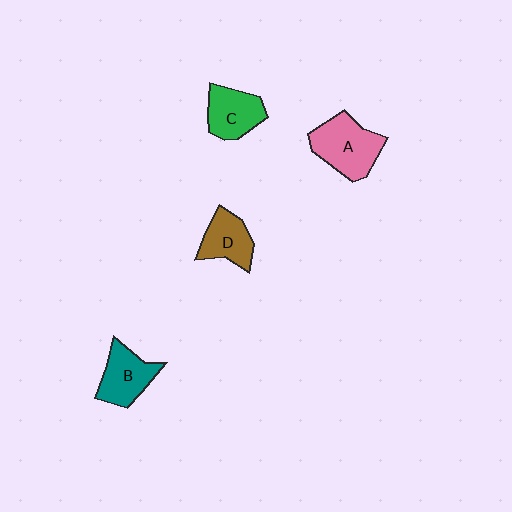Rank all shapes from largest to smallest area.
From largest to smallest: A (pink), B (teal), C (green), D (brown).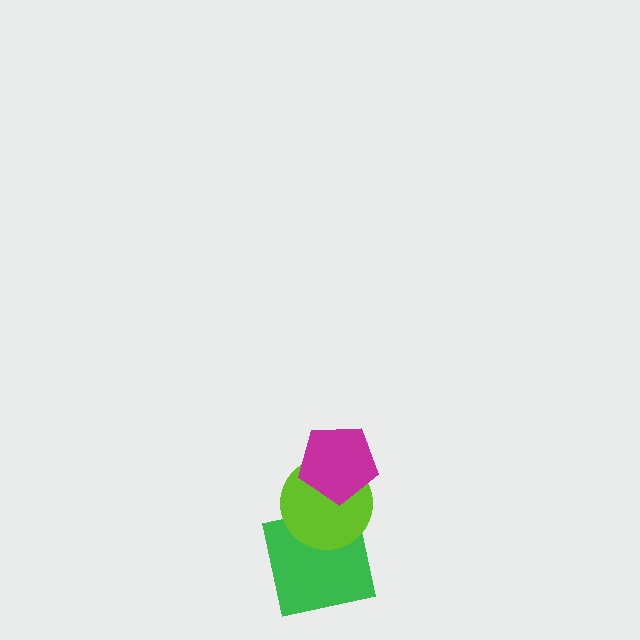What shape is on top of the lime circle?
The magenta pentagon is on top of the lime circle.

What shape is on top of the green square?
The lime circle is on top of the green square.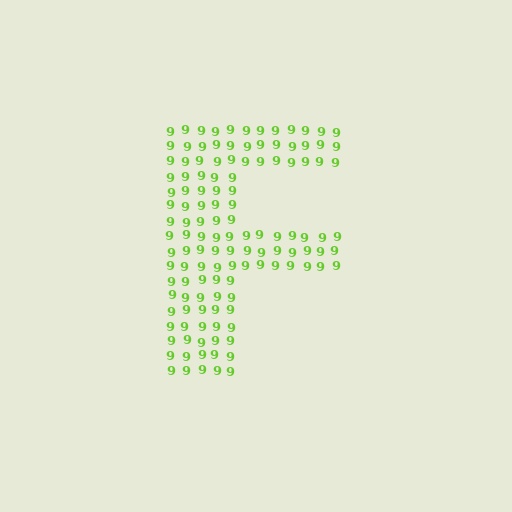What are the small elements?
The small elements are digit 9's.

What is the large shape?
The large shape is the letter F.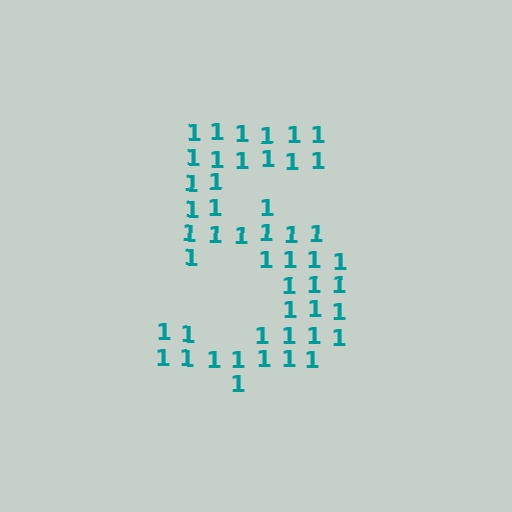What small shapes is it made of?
It is made of small digit 1's.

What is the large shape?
The large shape is the digit 5.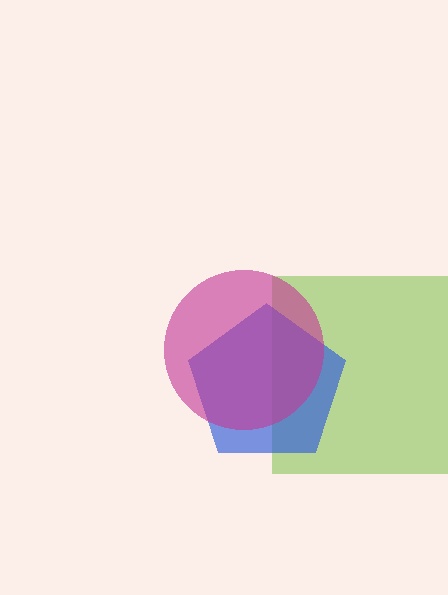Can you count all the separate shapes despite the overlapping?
Yes, there are 3 separate shapes.